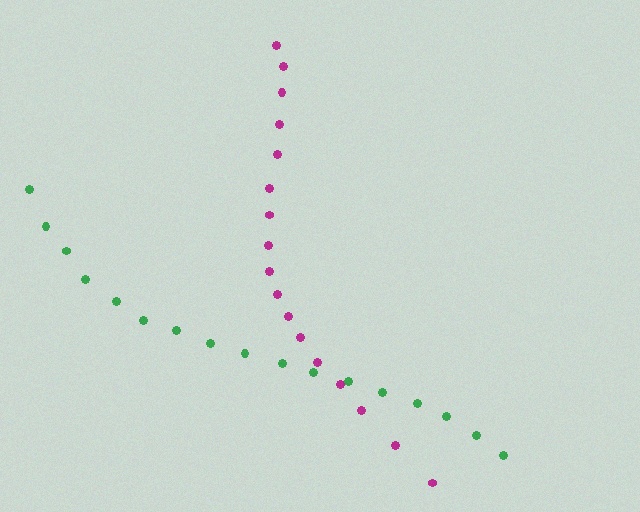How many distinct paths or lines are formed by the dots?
There are 2 distinct paths.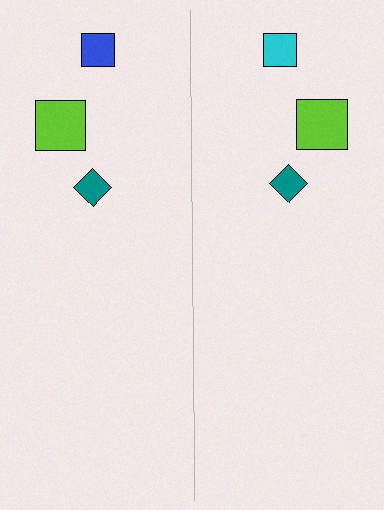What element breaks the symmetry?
The cyan square on the right side breaks the symmetry — its mirror counterpart is blue.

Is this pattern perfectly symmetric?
No, the pattern is not perfectly symmetric. The cyan square on the right side breaks the symmetry — its mirror counterpart is blue.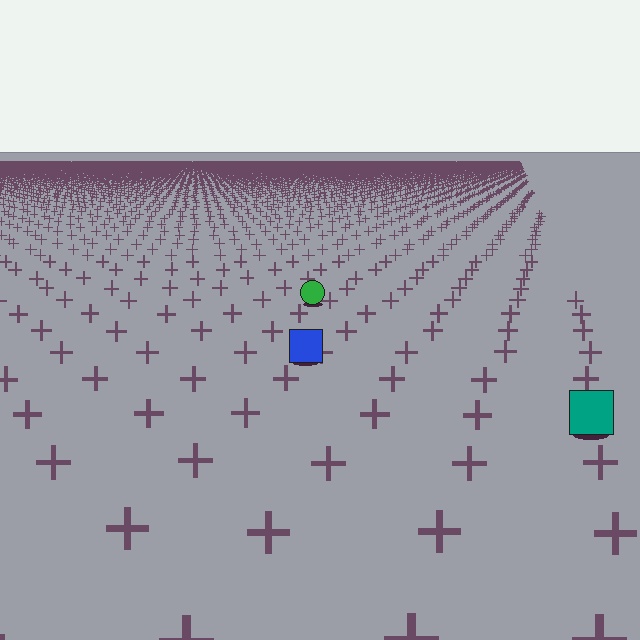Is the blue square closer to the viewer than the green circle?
Yes. The blue square is closer — you can tell from the texture gradient: the ground texture is coarser near it.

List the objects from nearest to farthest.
From nearest to farthest: the teal square, the blue square, the green circle.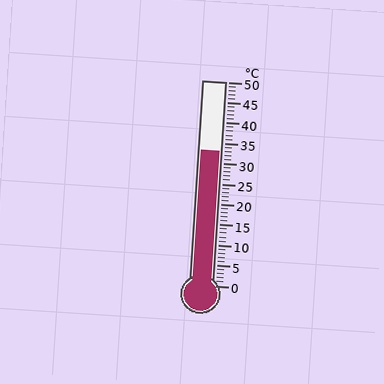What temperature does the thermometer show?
The thermometer shows approximately 33°C.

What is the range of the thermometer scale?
The thermometer scale ranges from 0°C to 50°C.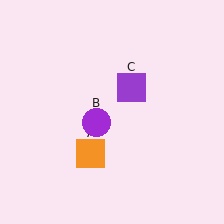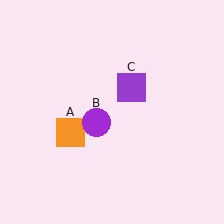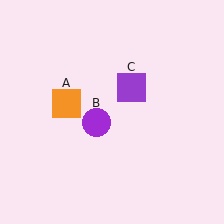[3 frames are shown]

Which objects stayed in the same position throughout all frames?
Purple circle (object B) and purple square (object C) remained stationary.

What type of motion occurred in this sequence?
The orange square (object A) rotated clockwise around the center of the scene.